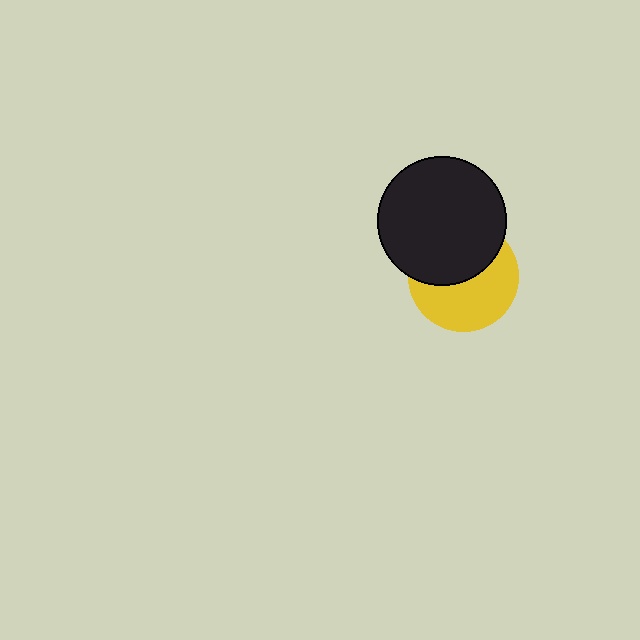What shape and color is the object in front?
The object in front is a black circle.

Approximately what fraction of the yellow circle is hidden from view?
Roughly 46% of the yellow circle is hidden behind the black circle.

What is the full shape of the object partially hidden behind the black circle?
The partially hidden object is a yellow circle.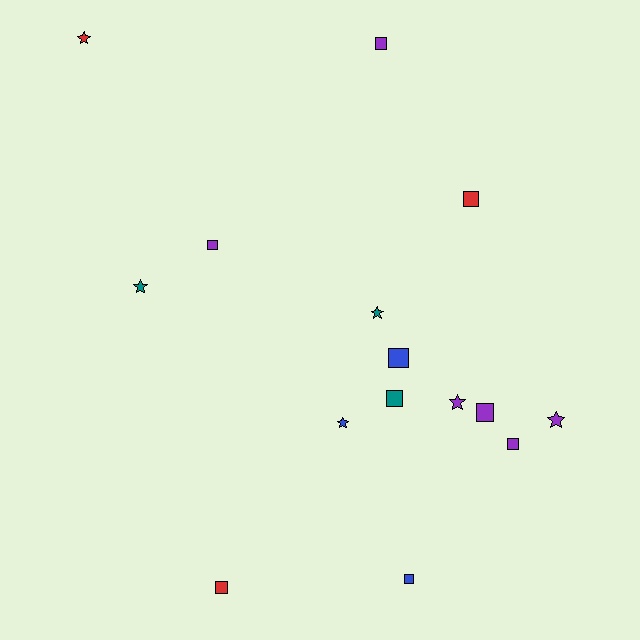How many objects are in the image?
There are 15 objects.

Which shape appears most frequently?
Square, with 9 objects.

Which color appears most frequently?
Purple, with 6 objects.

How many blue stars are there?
There is 1 blue star.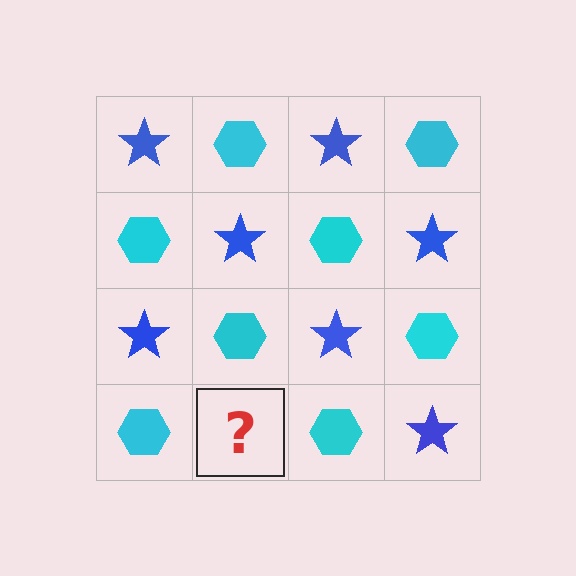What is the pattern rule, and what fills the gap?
The rule is that it alternates blue star and cyan hexagon in a checkerboard pattern. The gap should be filled with a blue star.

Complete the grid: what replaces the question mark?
The question mark should be replaced with a blue star.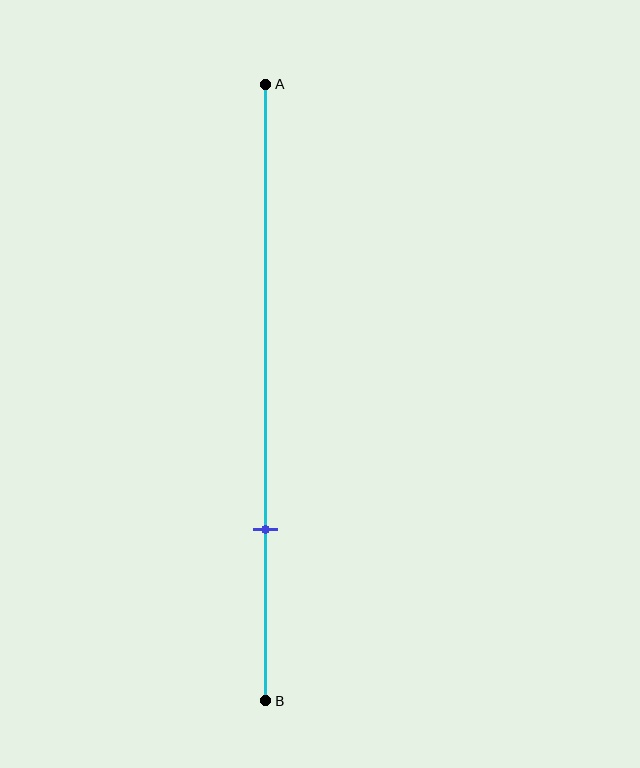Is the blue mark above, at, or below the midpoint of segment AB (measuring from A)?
The blue mark is below the midpoint of segment AB.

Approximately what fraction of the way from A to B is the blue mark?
The blue mark is approximately 70% of the way from A to B.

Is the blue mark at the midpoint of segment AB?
No, the mark is at about 70% from A, not at the 50% midpoint.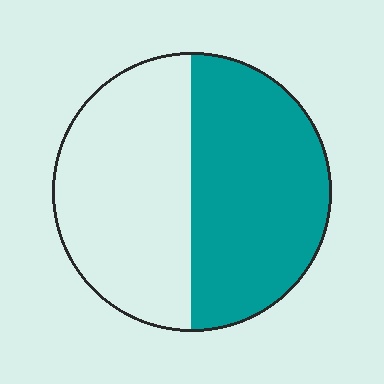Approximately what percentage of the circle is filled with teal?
Approximately 50%.